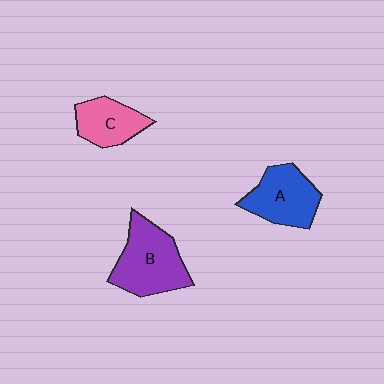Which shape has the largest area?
Shape B (purple).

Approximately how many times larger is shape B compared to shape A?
Approximately 1.2 times.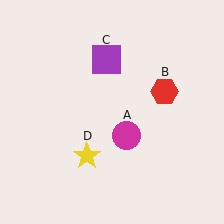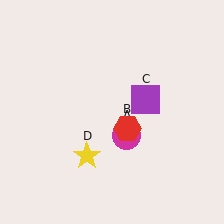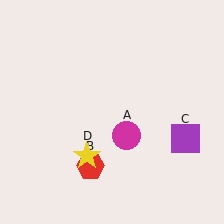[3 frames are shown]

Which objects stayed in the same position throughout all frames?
Magenta circle (object A) and yellow star (object D) remained stationary.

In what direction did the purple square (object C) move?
The purple square (object C) moved down and to the right.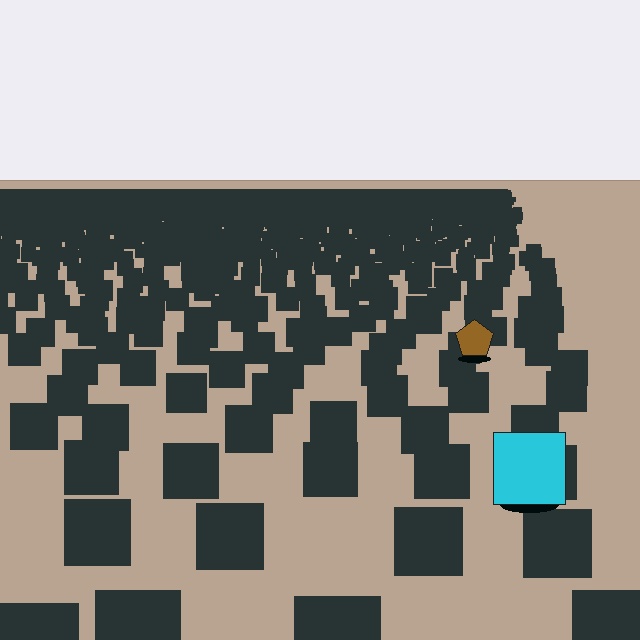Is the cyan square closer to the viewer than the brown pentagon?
Yes. The cyan square is closer — you can tell from the texture gradient: the ground texture is coarser near it.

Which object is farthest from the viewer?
The brown pentagon is farthest from the viewer. It appears smaller and the ground texture around it is denser.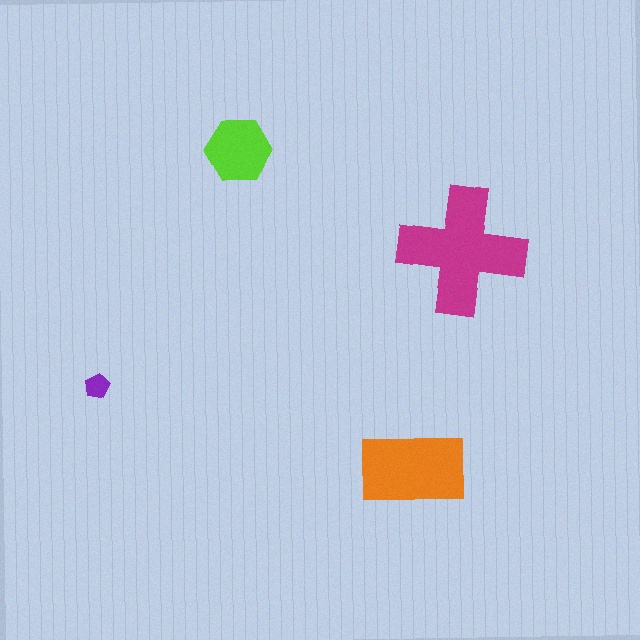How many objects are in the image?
There are 4 objects in the image.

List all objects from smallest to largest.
The purple pentagon, the lime hexagon, the orange rectangle, the magenta cross.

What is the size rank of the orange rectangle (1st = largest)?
2nd.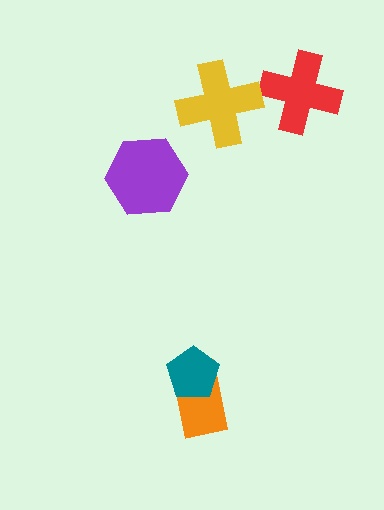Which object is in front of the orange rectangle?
The teal pentagon is in front of the orange rectangle.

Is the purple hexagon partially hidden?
No, no other shape covers it.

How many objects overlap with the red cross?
0 objects overlap with the red cross.